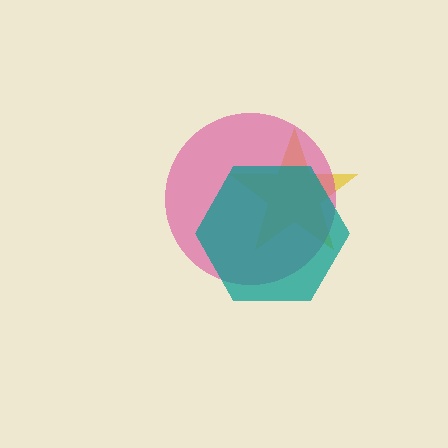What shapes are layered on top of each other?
The layered shapes are: a yellow star, a pink circle, a teal hexagon.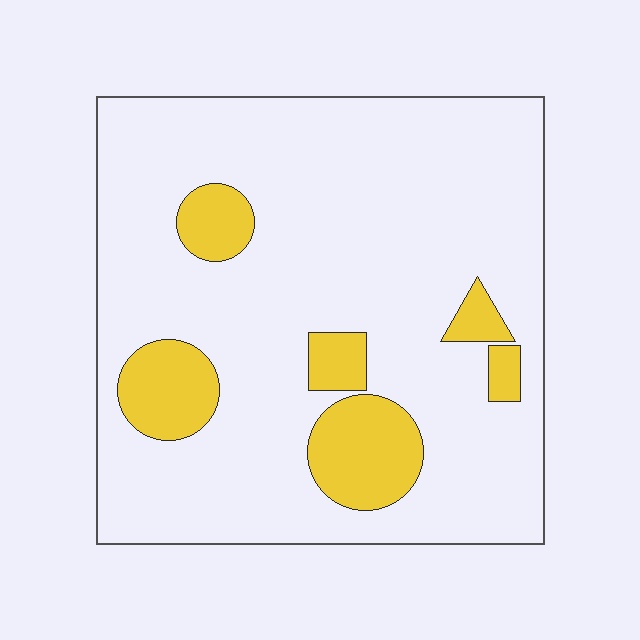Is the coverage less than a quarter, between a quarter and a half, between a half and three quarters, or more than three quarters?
Less than a quarter.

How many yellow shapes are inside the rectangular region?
6.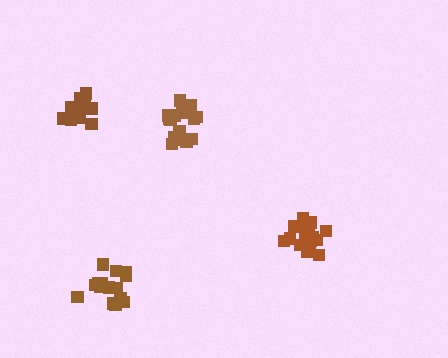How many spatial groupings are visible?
There are 4 spatial groupings.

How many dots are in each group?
Group 1: 18 dots, Group 2: 13 dots, Group 3: 19 dots, Group 4: 17 dots (67 total).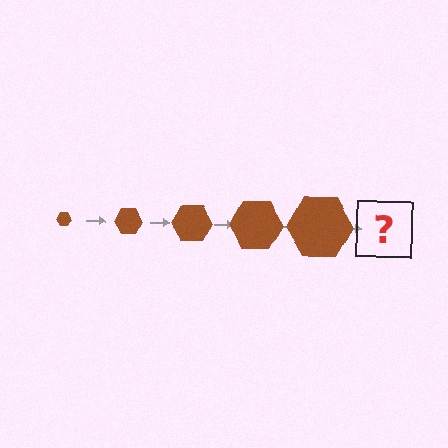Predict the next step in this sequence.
The next step is a brown hexagon, larger than the previous one.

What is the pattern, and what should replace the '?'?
The pattern is that the hexagon gets progressively larger each step. The '?' should be a brown hexagon, larger than the previous one.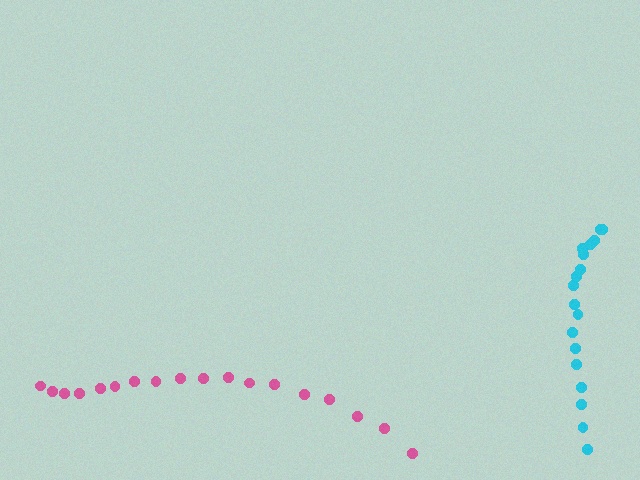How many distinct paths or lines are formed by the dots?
There are 2 distinct paths.